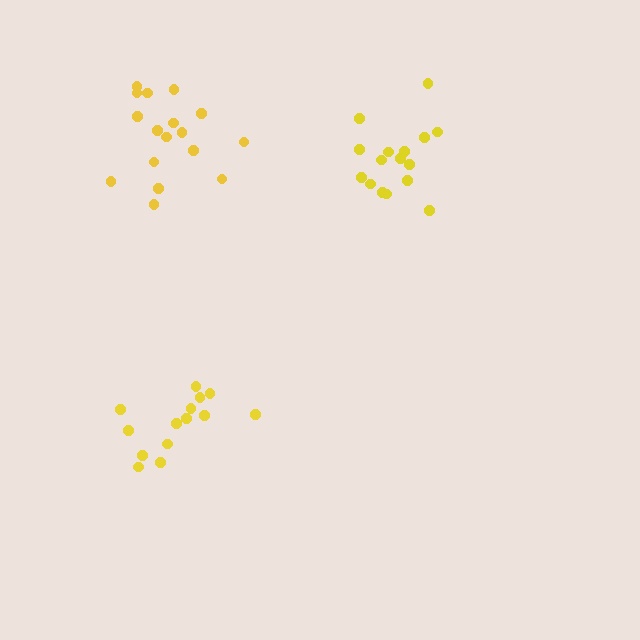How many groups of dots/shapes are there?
There are 3 groups.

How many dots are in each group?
Group 1: 14 dots, Group 2: 16 dots, Group 3: 17 dots (47 total).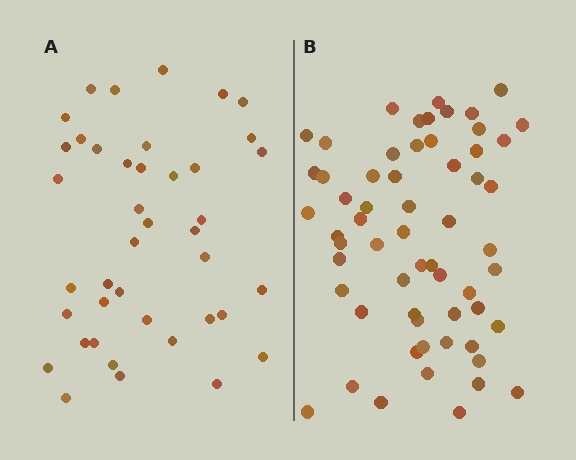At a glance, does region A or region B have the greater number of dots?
Region B (the right region) has more dots.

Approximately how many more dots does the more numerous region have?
Region B has approximately 20 more dots than region A.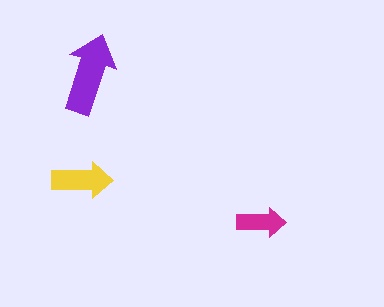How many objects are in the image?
There are 3 objects in the image.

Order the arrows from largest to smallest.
the purple one, the yellow one, the magenta one.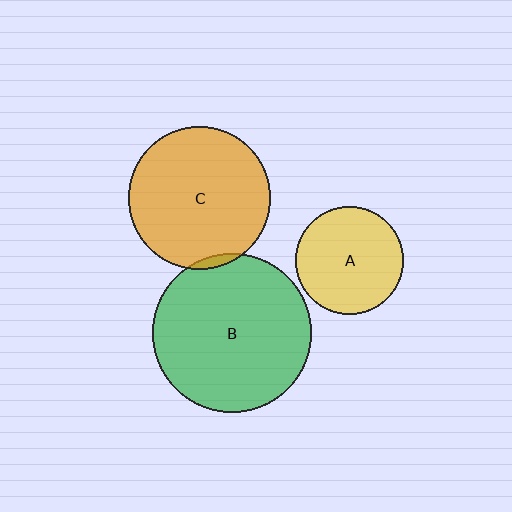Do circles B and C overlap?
Yes.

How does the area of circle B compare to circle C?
Approximately 1.2 times.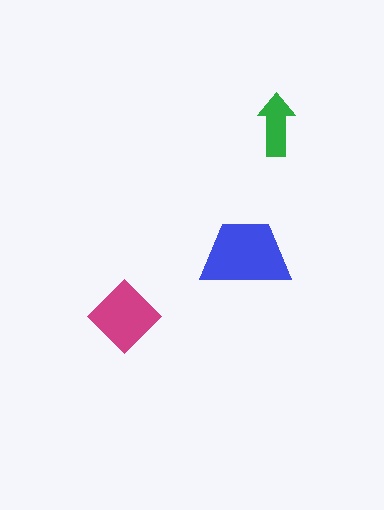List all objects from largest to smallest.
The blue trapezoid, the magenta diamond, the green arrow.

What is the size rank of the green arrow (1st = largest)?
3rd.